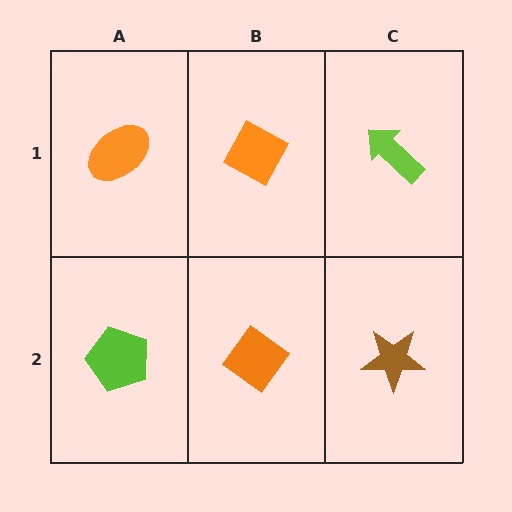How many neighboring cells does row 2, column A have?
2.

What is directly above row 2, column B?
An orange diamond.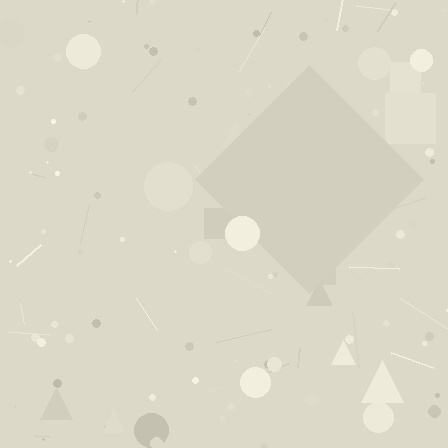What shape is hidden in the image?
A diamond is hidden in the image.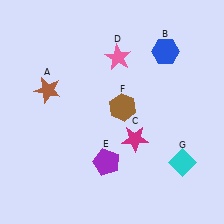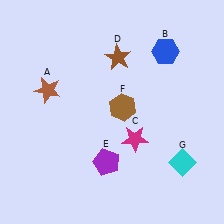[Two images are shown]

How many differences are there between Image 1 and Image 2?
There is 1 difference between the two images.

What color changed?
The star (D) changed from pink in Image 1 to brown in Image 2.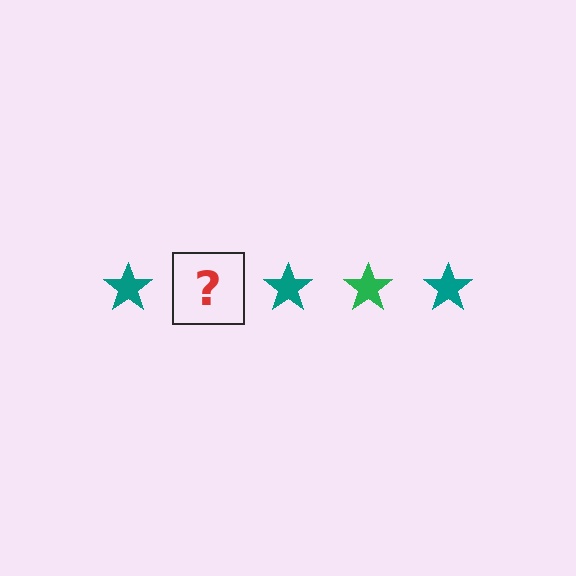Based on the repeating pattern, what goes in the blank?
The blank should be a green star.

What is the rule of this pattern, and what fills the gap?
The rule is that the pattern cycles through teal, green stars. The gap should be filled with a green star.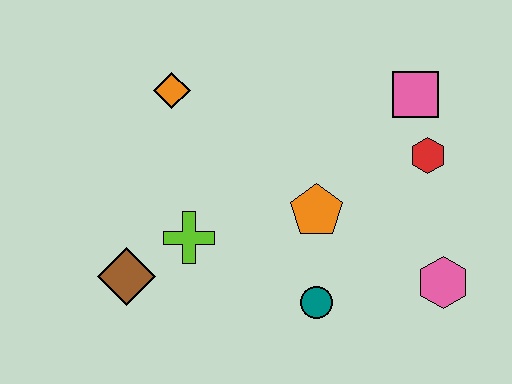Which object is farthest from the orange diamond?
The pink hexagon is farthest from the orange diamond.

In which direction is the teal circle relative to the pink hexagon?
The teal circle is to the left of the pink hexagon.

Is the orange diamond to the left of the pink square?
Yes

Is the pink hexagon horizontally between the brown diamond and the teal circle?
No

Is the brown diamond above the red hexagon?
No